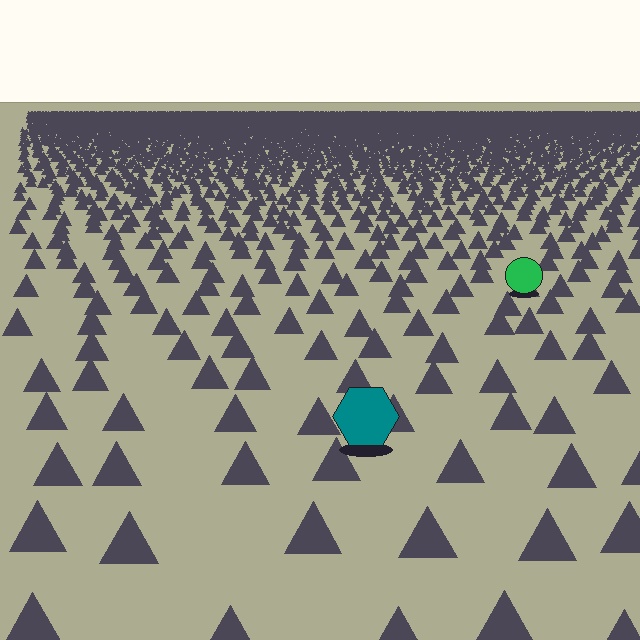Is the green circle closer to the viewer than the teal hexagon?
No. The teal hexagon is closer — you can tell from the texture gradient: the ground texture is coarser near it.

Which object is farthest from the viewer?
The green circle is farthest from the viewer. It appears smaller and the ground texture around it is denser.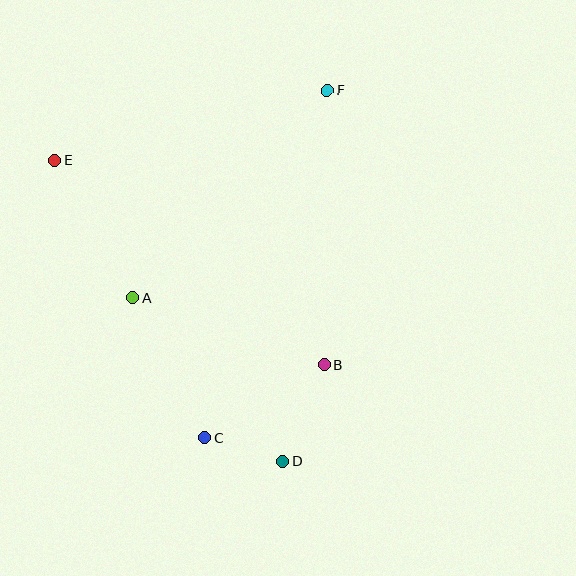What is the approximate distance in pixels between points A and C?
The distance between A and C is approximately 157 pixels.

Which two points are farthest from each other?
Points D and E are farthest from each other.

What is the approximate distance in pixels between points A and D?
The distance between A and D is approximately 222 pixels.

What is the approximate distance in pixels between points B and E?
The distance between B and E is approximately 338 pixels.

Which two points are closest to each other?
Points C and D are closest to each other.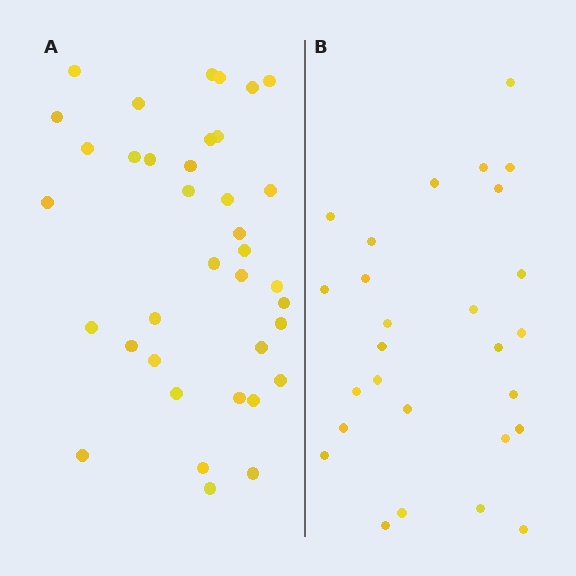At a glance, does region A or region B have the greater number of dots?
Region A (the left region) has more dots.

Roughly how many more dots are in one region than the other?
Region A has roughly 10 or so more dots than region B.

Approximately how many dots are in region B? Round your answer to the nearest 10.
About 30 dots. (The exact count is 27, which rounds to 30.)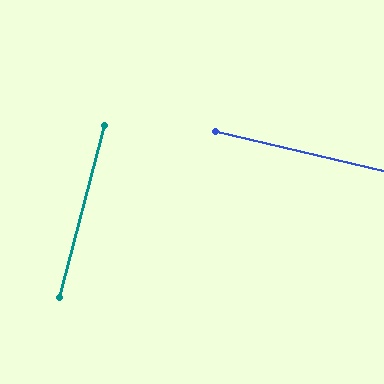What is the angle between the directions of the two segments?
Approximately 89 degrees.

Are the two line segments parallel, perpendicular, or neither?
Perpendicular — they meet at approximately 89°.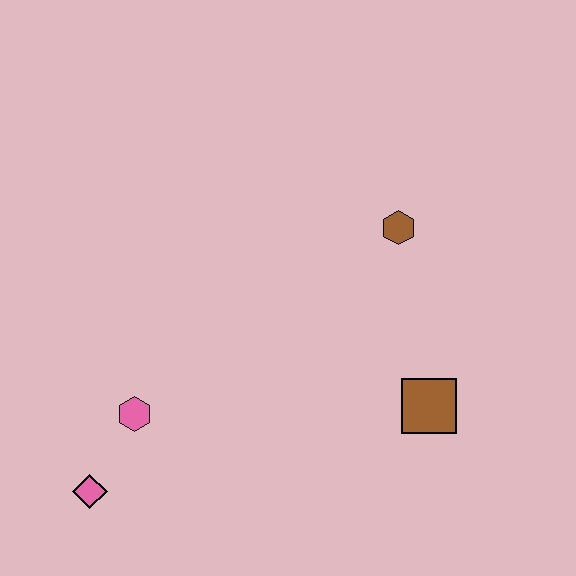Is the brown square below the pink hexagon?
No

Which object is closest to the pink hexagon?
The pink diamond is closest to the pink hexagon.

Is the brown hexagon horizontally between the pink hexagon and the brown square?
Yes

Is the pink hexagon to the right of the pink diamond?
Yes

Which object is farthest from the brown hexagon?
The pink diamond is farthest from the brown hexagon.